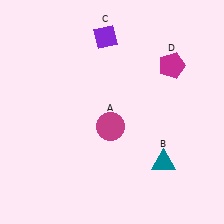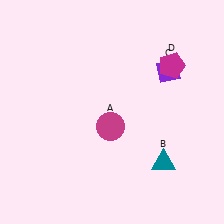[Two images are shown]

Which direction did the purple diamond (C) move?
The purple diamond (C) moved right.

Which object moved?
The purple diamond (C) moved right.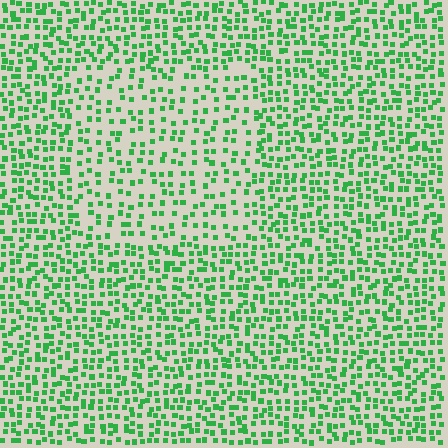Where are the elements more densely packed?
The elements are more densely packed outside the rectangle boundary.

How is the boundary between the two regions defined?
The boundary is defined by a change in element density (approximately 1.7x ratio). All elements are the same color, size, and shape.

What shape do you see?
I see a rectangle.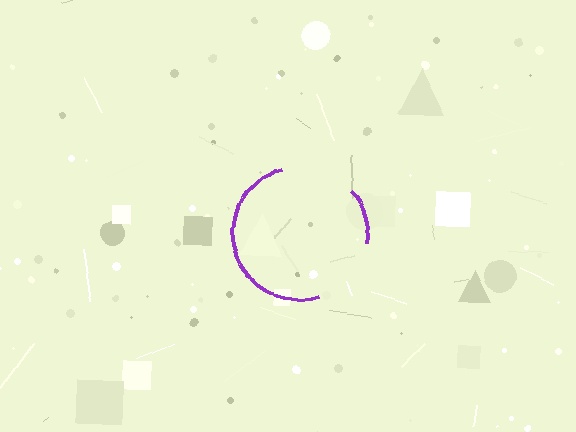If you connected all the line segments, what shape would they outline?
They would outline a circle.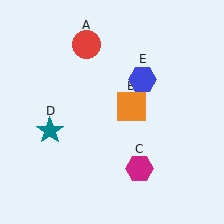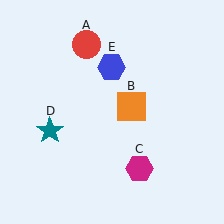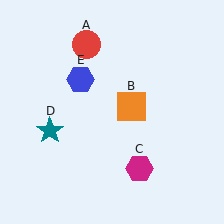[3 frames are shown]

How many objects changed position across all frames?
1 object changed position: blue hexagon (object E).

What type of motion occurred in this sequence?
The blue hexagon (object E) rotated counterclockwise around the center of the scene.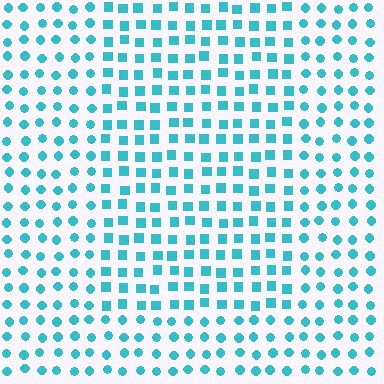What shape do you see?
I see a rectangle.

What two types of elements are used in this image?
The image uses squares inside the rectangle region and circles outside it.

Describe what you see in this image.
The image is filled with small cyan elements arranged in a uniform grid. A rectangle-shaped region contains squares, while the surrounding area contains circles. The boundary is defined purely by the change in element shape.